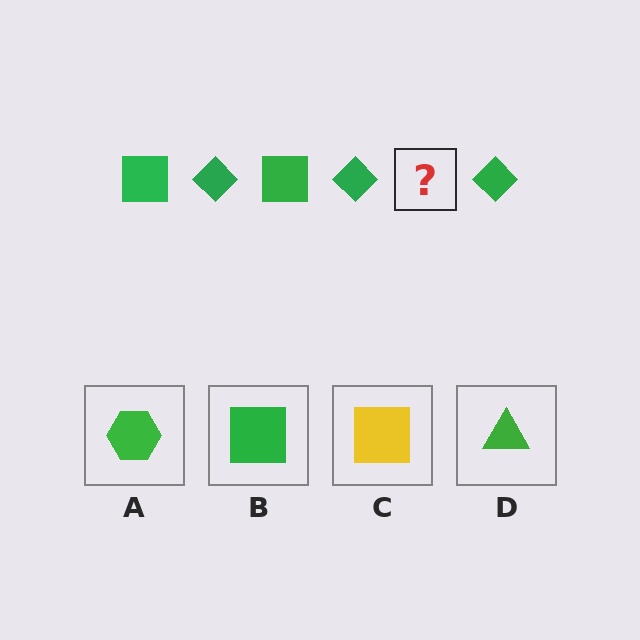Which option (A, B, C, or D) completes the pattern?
B.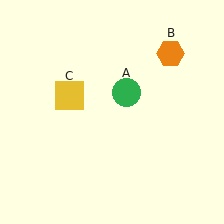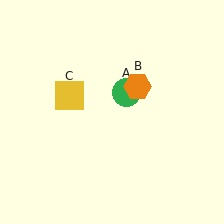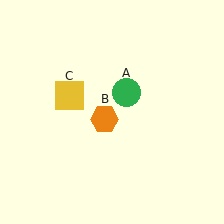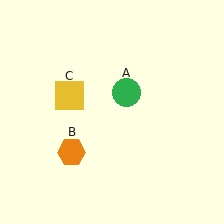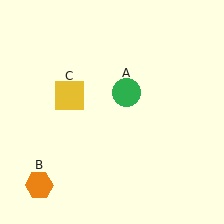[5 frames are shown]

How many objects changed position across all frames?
1 object changed position: orange hexagon (object B).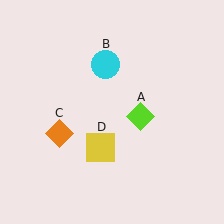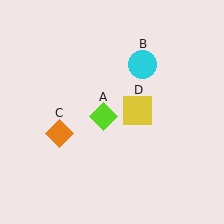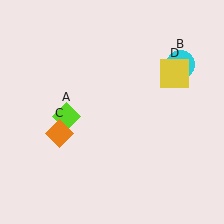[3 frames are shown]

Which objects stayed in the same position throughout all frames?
Orange diamond (object C) remained stationary.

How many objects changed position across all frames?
3 objects changed position: lime diamond (object A), cyan circle (object B), yellow square (object D).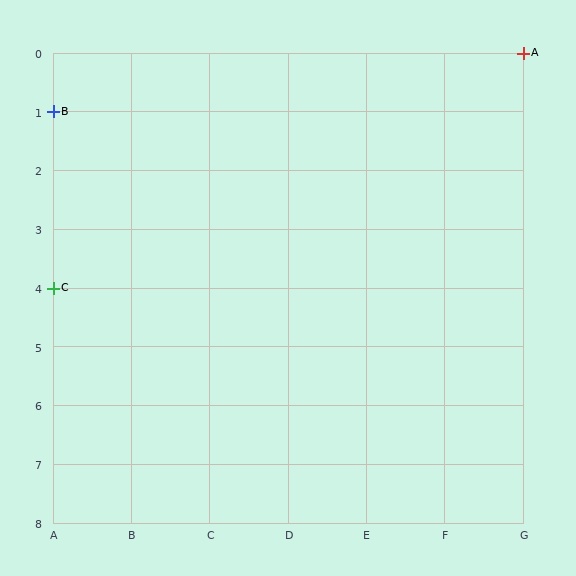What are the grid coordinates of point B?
Point B is at grid coordinates (A, 1).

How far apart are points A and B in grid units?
Points A and B are 6 columns and 1 row apart (about 6.1 grid units diagonally).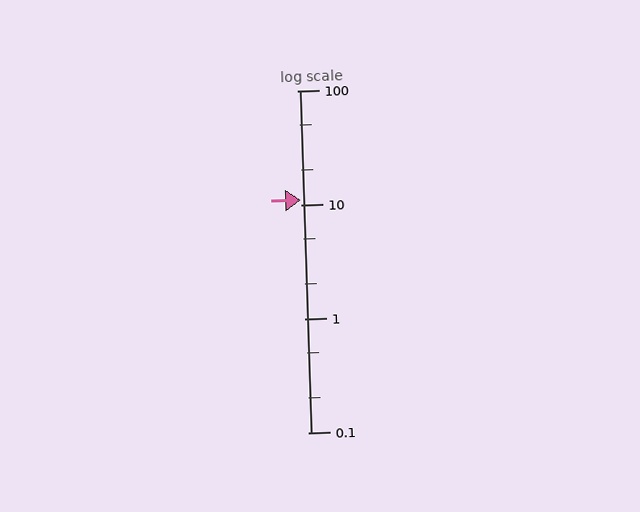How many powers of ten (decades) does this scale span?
The scale spans 3 decades, from 0.1 to 100.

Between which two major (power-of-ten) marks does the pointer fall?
The pointer is between 10 and 100.